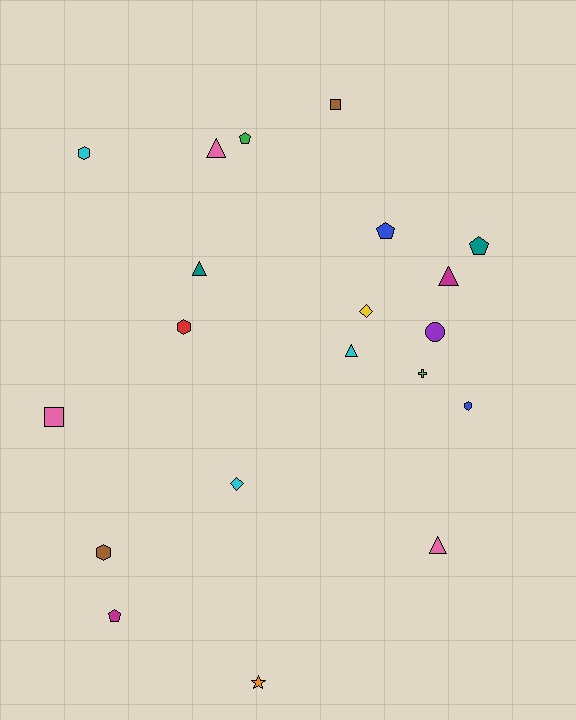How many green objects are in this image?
There is 1 green object.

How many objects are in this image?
There are 20 objects.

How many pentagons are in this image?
There are 4 pentagons.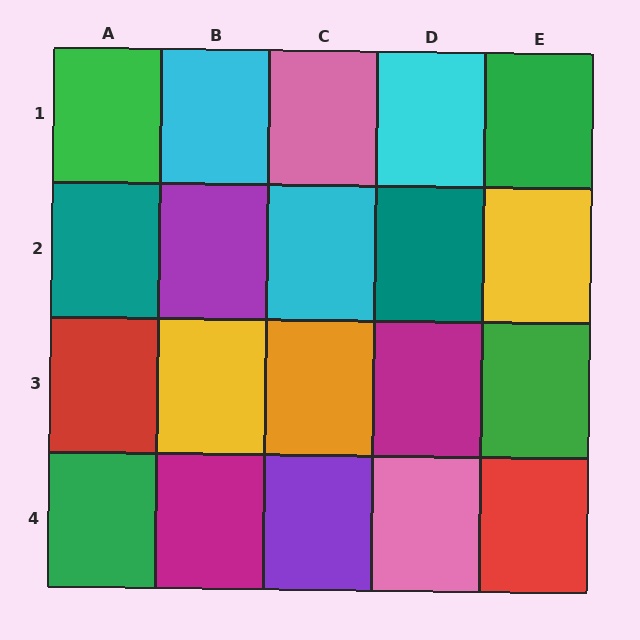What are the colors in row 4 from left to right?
Green, magenta, purple, pink, red.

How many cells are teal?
2 cells are teal.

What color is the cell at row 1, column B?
Cyan.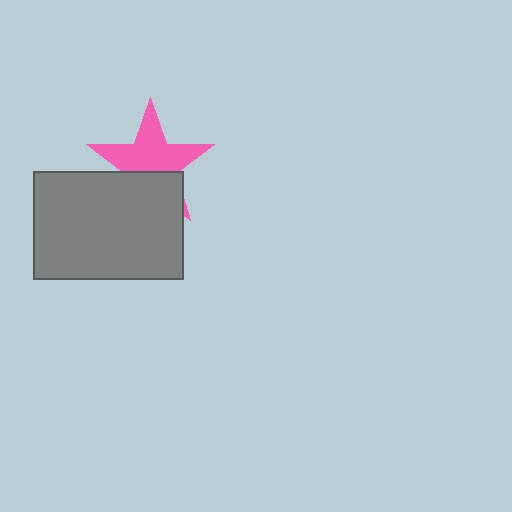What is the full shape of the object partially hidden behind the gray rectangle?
The partially hidden object is a pink star.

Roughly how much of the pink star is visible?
About half of it is visible (roughly 63%).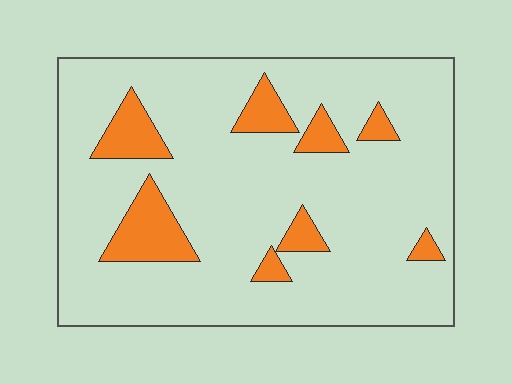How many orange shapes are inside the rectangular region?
8.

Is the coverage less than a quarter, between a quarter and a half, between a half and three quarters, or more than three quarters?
Less than a quarter.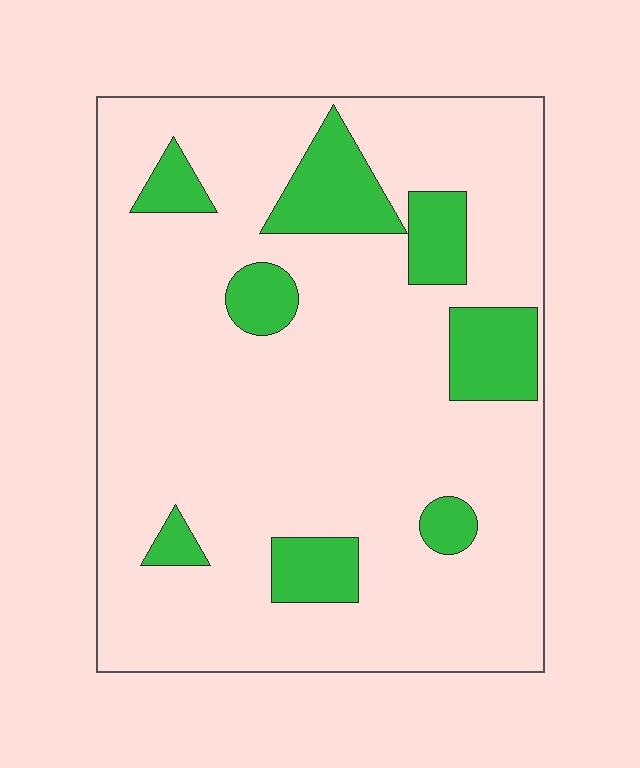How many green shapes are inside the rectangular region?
8.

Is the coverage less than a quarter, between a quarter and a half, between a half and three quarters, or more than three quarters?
Less than a quarter.